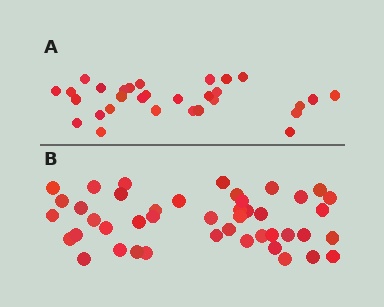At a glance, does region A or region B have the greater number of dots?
Region B (the bottom region) has more dots.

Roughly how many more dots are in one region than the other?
Region B has approximately 15 more dots than region A.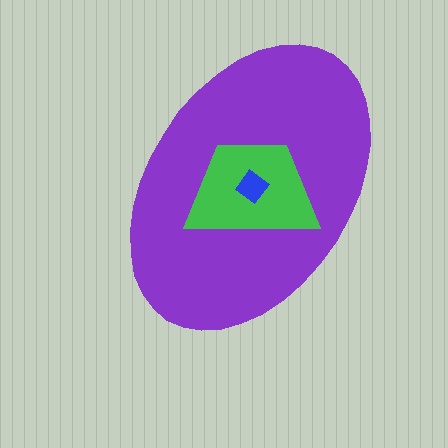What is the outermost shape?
The purple ellipse.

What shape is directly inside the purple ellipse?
The green trapezoid.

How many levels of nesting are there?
3.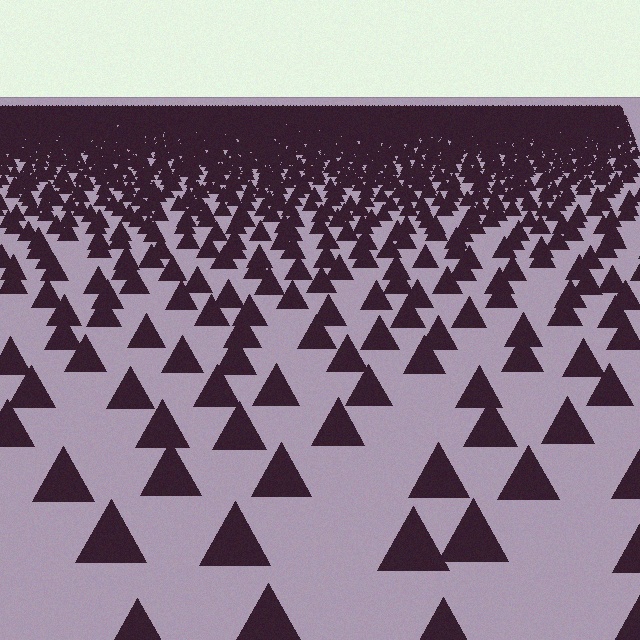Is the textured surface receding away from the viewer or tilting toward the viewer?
The surface is receding away from the viewer. Texture elements get smaller and denser toward the top.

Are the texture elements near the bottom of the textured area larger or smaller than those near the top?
Larger. Near the bottom, elements are closer to the viewer and appear at a bigger on-screen size.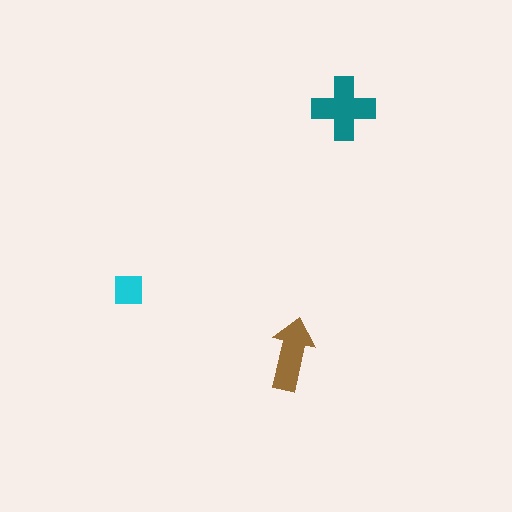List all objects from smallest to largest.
The cyan square, the brown arrow, the teal cross.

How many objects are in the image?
There are 3 objects in the image.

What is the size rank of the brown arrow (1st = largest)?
2nd.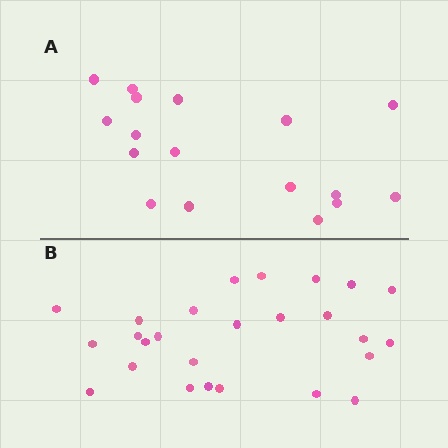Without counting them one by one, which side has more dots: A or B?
Region B (the bottom region) has more dots.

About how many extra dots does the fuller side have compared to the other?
Region B has roughly 8 or so more dots than region A.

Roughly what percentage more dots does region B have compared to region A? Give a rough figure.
About 55% more.